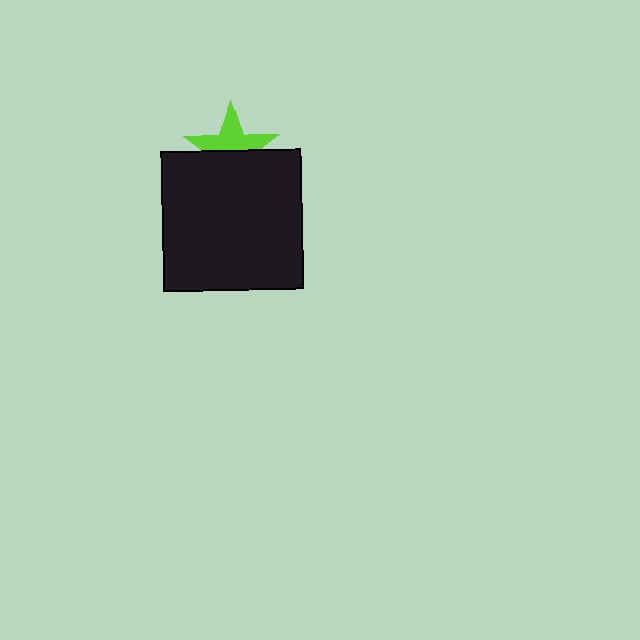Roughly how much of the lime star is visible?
About half of it is visible (roughly 51%).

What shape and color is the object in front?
The object in front is a black square.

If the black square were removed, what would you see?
You would see the complete lime star.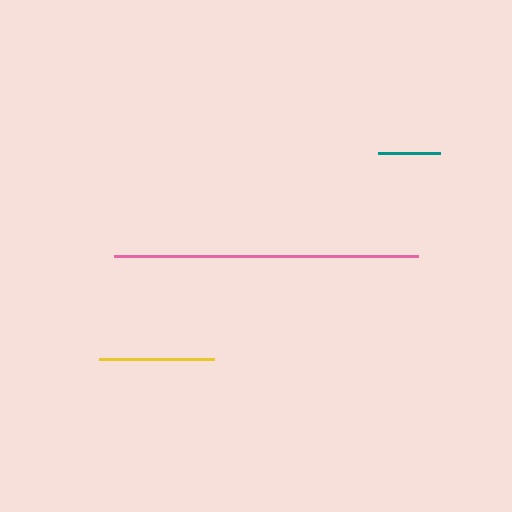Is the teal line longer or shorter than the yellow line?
The yellow line is longer than the teal line.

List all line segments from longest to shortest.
From longest to shortest: pink, yellow, teal.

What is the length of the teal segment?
The teal segment is approximately 62 pixels long.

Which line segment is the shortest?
The teal line is the shortest at approximately 62 pixels.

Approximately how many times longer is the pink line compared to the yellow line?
The pink line is approximately 2.6 times the length of the yellow line.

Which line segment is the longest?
The pink line is the longest at approximately 304 pixels.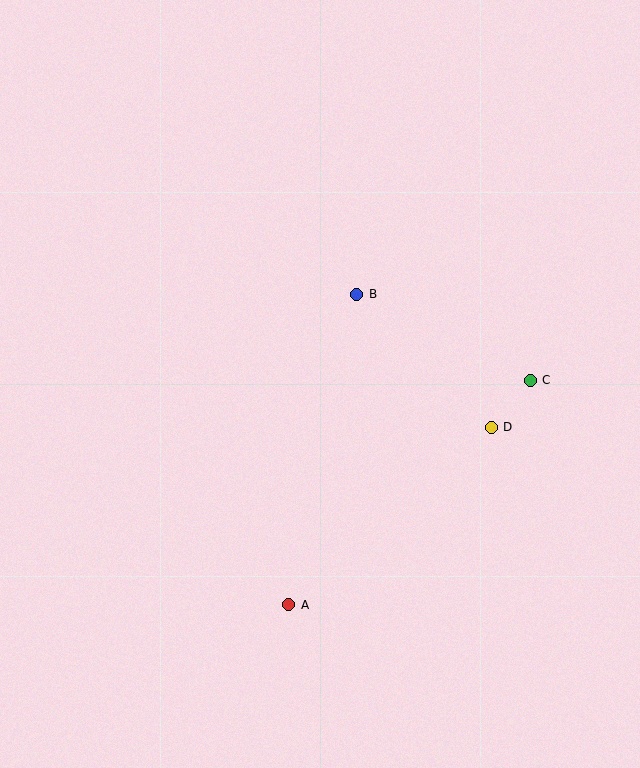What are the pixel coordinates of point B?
Point B is at (357, 294).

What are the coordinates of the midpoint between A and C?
The midpoint between A and C is at (409, 493).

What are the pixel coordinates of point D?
Point D is at (491, 427).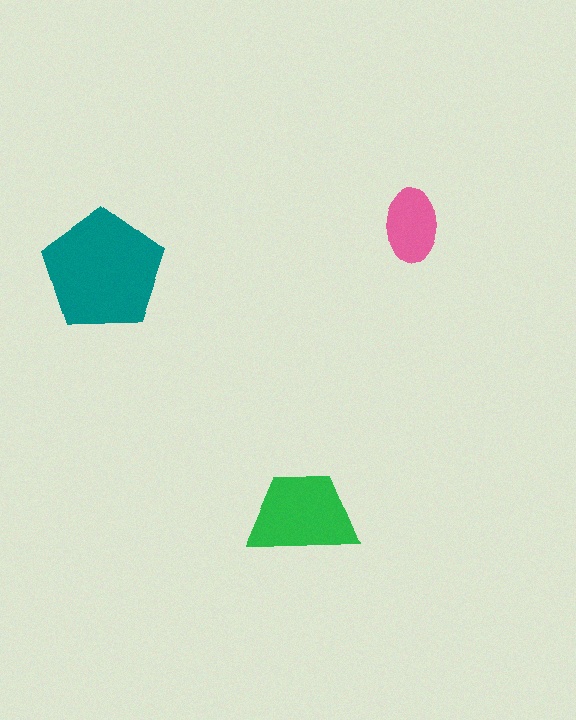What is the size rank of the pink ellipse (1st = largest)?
3rd.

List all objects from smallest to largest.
The pink ellipse, the green trapezoid, the teal pentagon.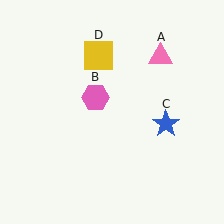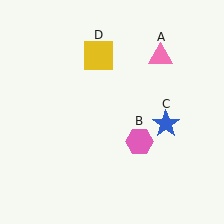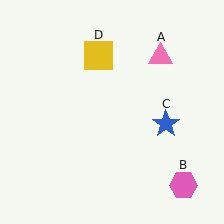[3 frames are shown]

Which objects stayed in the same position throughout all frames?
Pink triangle (object A) and blue star (object C) and yellow square (object D) remained stationary.